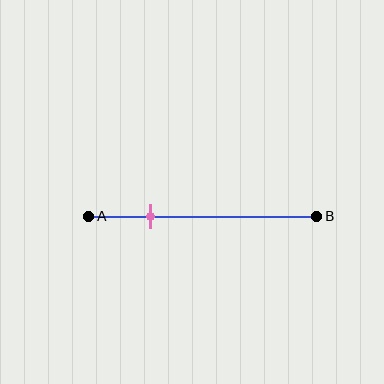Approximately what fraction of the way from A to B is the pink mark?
The pink mark is approximately 25% of the way from A to B.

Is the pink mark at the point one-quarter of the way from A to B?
Yes, the mark is approximately at the one-quarter point.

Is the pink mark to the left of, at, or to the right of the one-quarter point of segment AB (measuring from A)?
The pink mark is approximately at the one-quarter point of segment AB.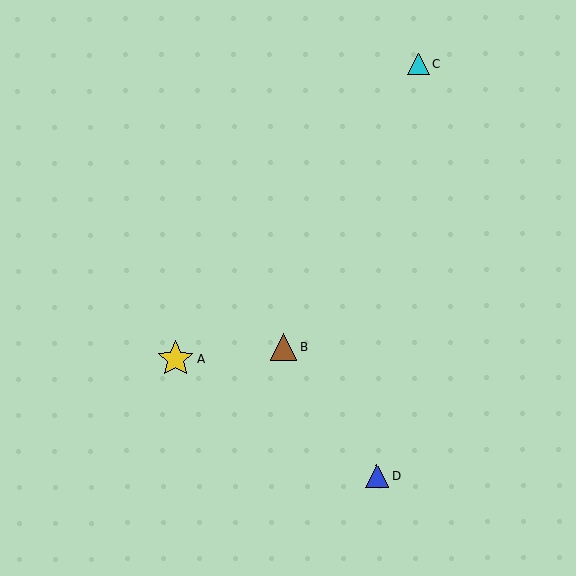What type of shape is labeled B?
Shape B is a brown triangle.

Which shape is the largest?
The yellow star (labeled A) is the largest.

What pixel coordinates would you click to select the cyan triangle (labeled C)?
Click at (419, 64) to select the cyan triangle C.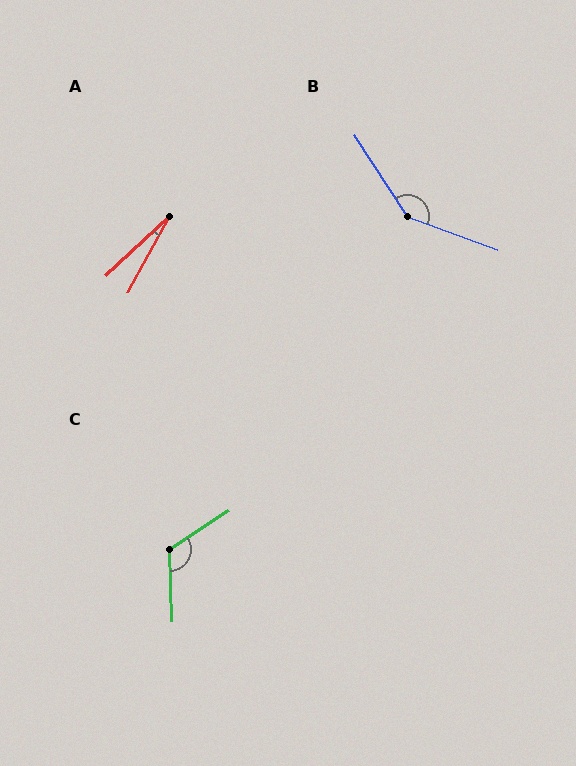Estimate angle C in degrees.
Approximately 121 degrees.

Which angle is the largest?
B, at approximately 143 degrees.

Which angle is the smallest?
A, at approximately 19 degrees.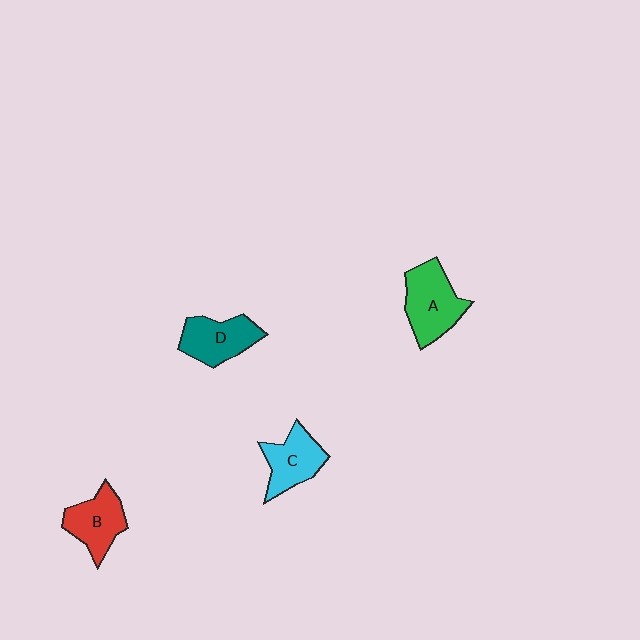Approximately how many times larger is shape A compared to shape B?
Approximately 1.2 times.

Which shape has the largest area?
Shape A (green).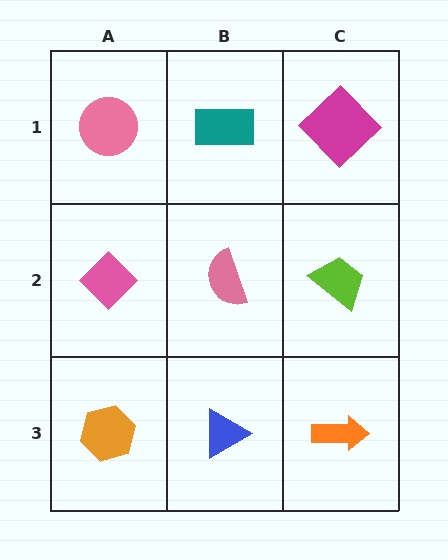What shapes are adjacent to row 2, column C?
A magenta diamond (row 1, column C), an orange arrow (row 3, column C), a pink semicircle (row 2, column B).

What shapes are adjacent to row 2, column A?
A pink circle (row 1, column A), an orange hexagon (row 3, column A), a pink semicircle (row 2, column B).